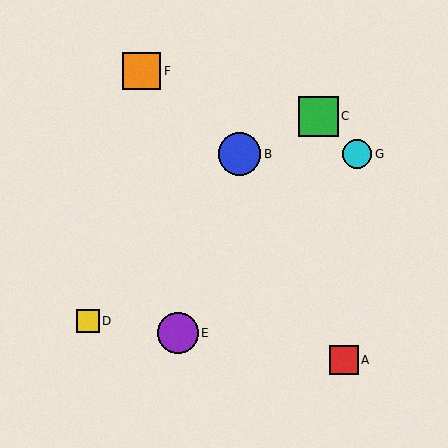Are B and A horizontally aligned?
No, B is at y≈154 and A is at y≈360.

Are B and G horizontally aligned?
Yes, both are at y≈154.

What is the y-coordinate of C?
Object C is at y≈116.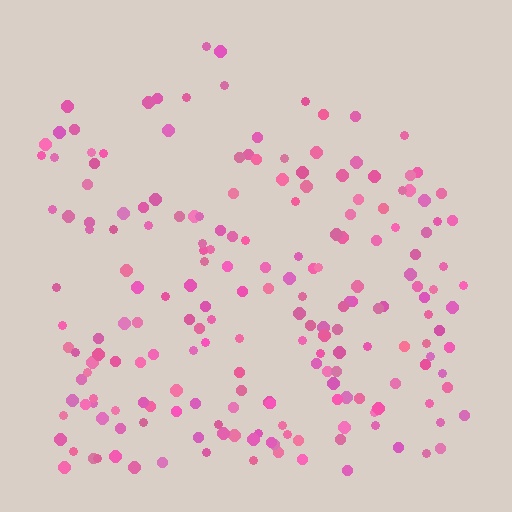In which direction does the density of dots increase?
From top to bottom, with the bottom side densest.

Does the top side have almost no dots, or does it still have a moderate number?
Still a moderate number, just noticeably fewer than the bottom.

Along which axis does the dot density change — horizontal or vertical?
Vertical.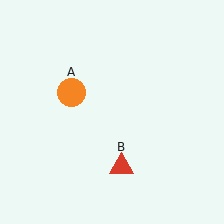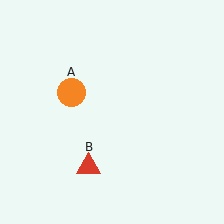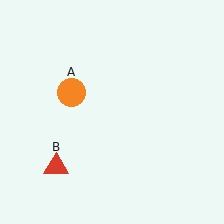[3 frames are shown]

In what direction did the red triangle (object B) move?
The red triangle (object B) moved left.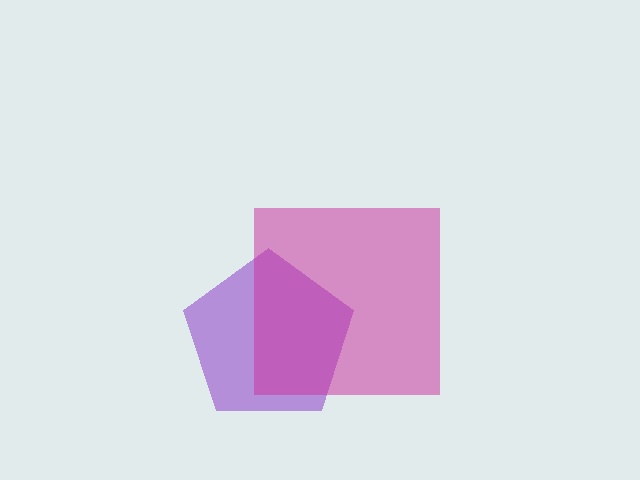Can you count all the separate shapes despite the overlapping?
Yes, there are 2 separate shapes.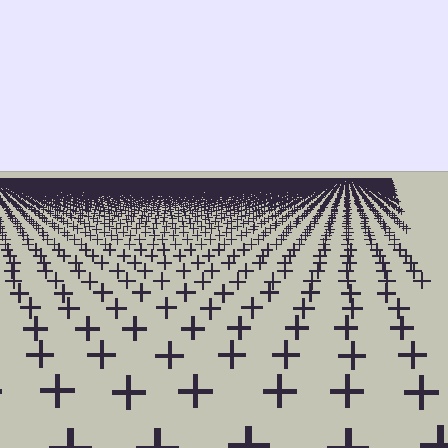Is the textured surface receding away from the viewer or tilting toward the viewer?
The surface is receding away from the viewer. Texture elements get smaller and denser toward the top.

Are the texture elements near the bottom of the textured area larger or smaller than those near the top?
Larger. Near the bottom, elements are closer to the viewer and appear at a bigger on-screen size.